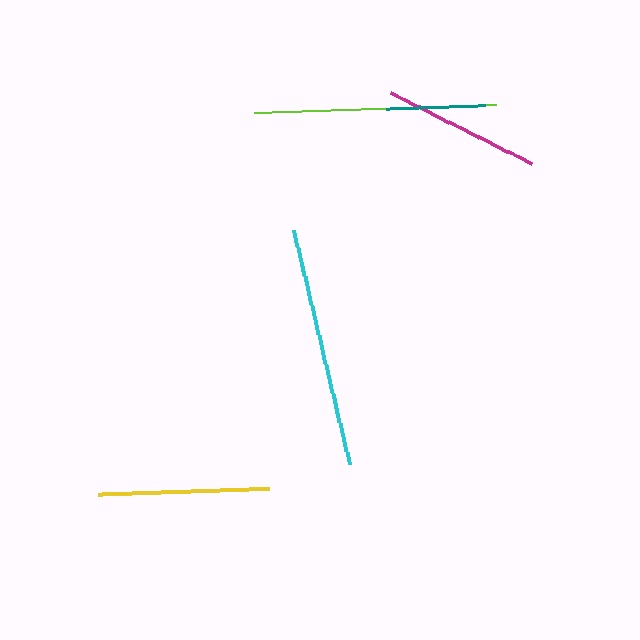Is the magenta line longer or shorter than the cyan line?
The cyan line is longer than the magenta line.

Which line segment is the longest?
The lime line is the longest at approximately 242 pixels.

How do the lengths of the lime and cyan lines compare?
The lime and cyan lines are approximately the same length.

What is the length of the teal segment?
The teal segment is approximately 98 pixels long.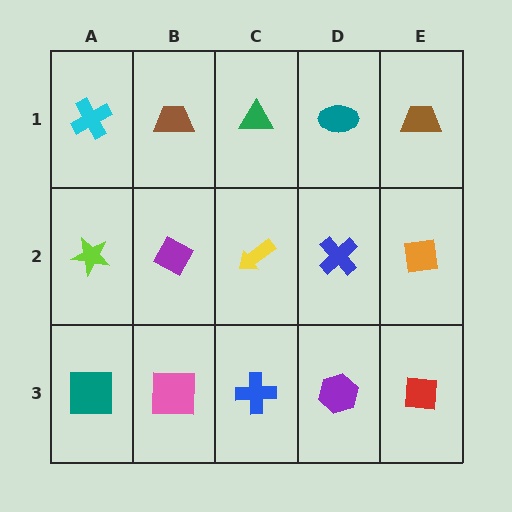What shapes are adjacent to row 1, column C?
A yellow arrow (row 2, column C), a brown trapezoid (row 1, column B), a teal ellipse (row 1, column D).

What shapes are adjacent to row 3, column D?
A blue cross (row 2, column D), a blue cross (row 3, column C), a red square (row 3, column E).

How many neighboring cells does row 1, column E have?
2.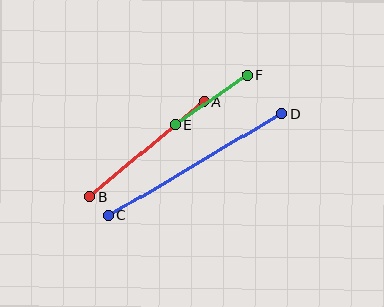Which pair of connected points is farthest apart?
Points C and D are farthest apart.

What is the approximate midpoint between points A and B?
The midpoint is at approximately (147, 149) pixels.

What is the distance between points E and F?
The distance is approximately 87 pixels.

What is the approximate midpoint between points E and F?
The midpoint is at approximately (211, 100) pixels.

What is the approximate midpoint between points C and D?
The midpoint is at approximately (196, 165) pixels.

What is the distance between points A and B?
The distance is approximately 149 pixels.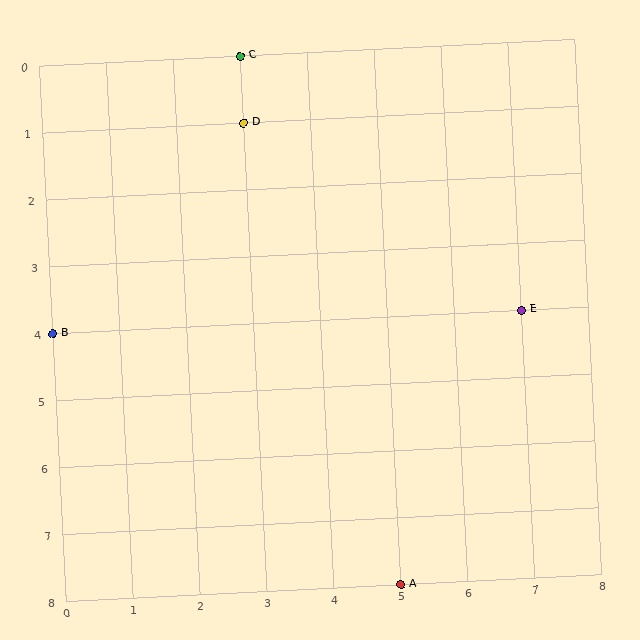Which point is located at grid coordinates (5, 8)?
Point A is at (5, 8).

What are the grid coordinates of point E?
Point E is at grid coordinates (7, 4).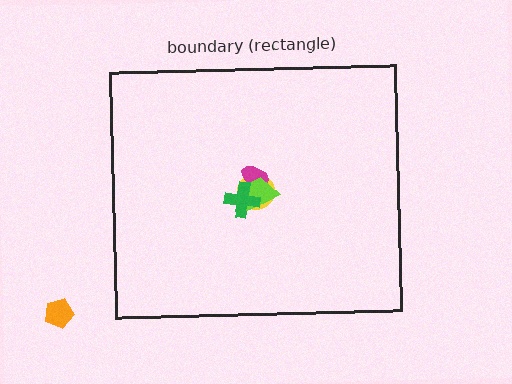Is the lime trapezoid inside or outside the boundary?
Inside.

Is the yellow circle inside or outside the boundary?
Inside.